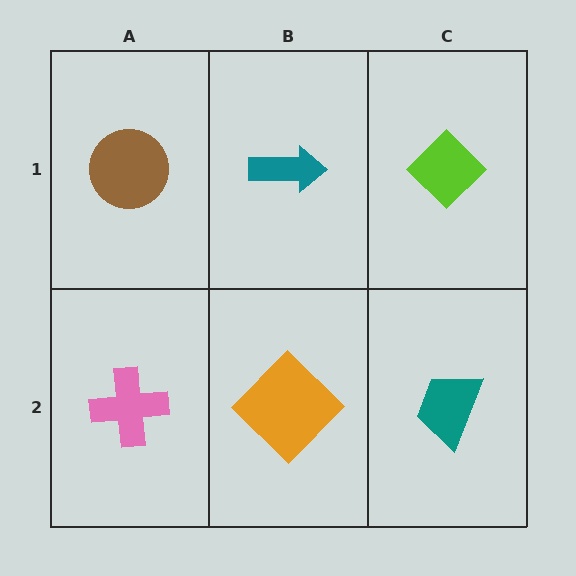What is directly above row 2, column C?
A lime diamond.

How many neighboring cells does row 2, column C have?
2.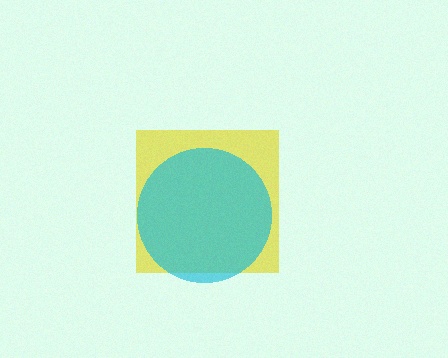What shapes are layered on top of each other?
The layered shapes are: a yellow square, a cyan circle.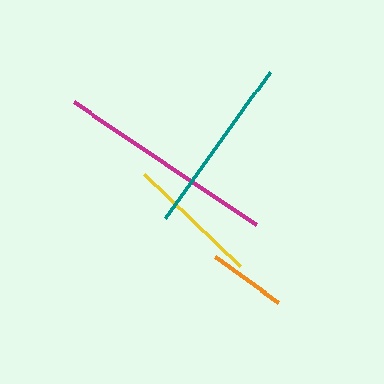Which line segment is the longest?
The magenta line is the longest at approximately 219 pixels.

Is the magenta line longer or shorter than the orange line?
The magenta line is longer than the orange line.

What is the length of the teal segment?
The teal segment is approximately 179 pixels long.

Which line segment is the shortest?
The orange line is the shortest at approximately 79 pixels.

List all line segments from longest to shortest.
From longest to shortest: magenta, teal, yellow, orange.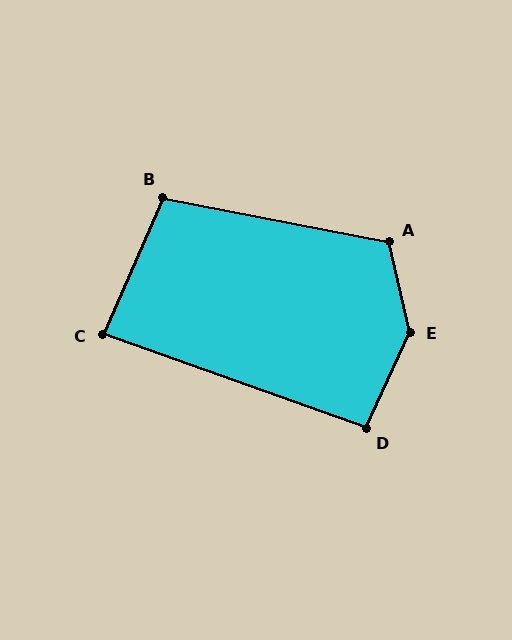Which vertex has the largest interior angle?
E, at approximately 143 degrees.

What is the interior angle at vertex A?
Approximately 114 degrees (obtuse).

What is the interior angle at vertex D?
Approximately 95 degrees (obtuse).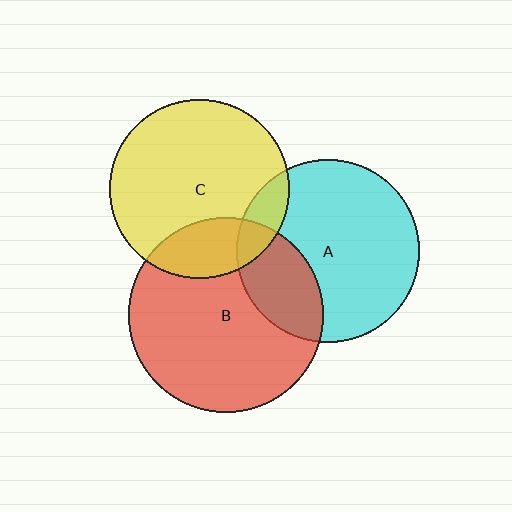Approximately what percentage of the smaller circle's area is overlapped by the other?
Approximately 25%.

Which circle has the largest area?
Circle B (red).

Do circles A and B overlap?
Yes.